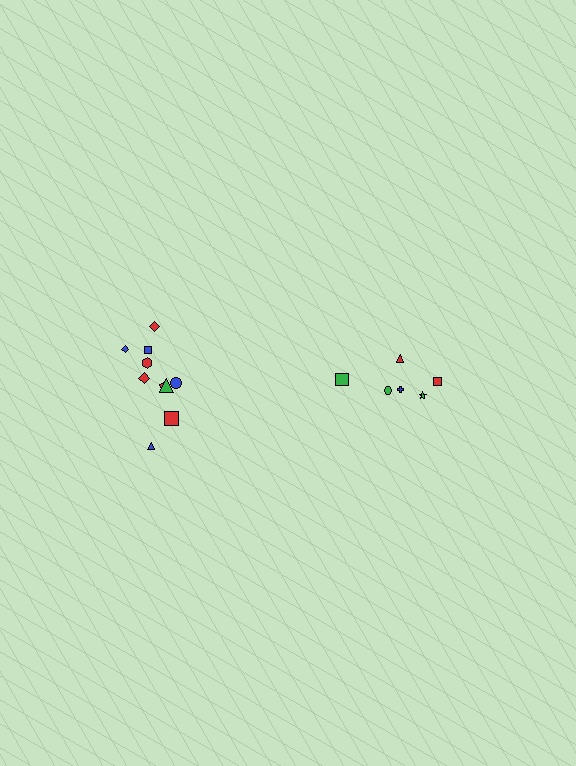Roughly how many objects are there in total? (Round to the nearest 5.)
Roughly 15 objects in total.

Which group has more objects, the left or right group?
The left group.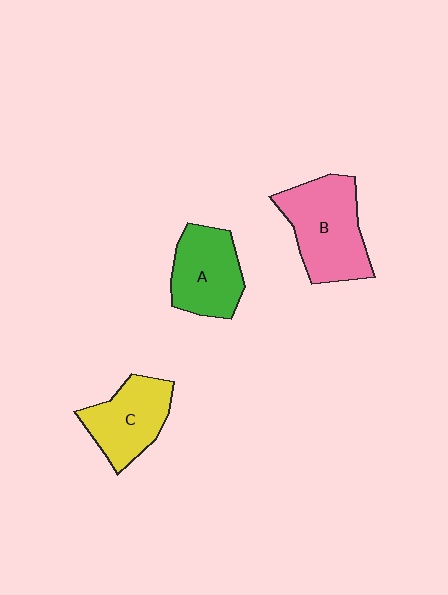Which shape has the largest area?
Shape B (pink).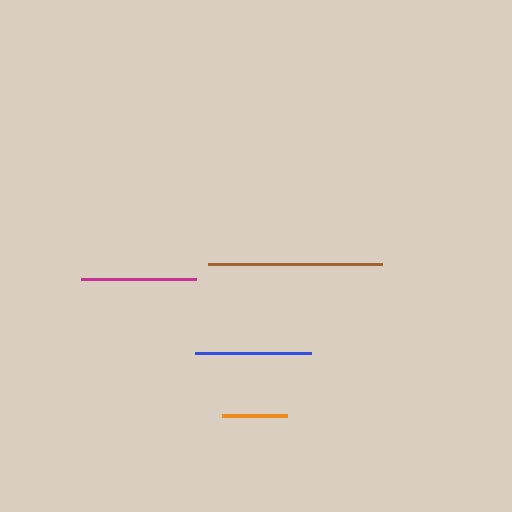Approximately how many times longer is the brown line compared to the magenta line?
The brown line is approximately 1.5 times the length of the magenta line.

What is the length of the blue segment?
The blue segment is approximately 116 pixels long.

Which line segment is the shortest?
The orange line is the shortest at approximately 65 pixels.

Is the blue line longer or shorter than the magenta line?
The blue line is longer than the magenta line.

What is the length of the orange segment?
The orange segment is approximately 65 pixels long.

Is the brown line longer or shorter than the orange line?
The brown line is longer than the orange line.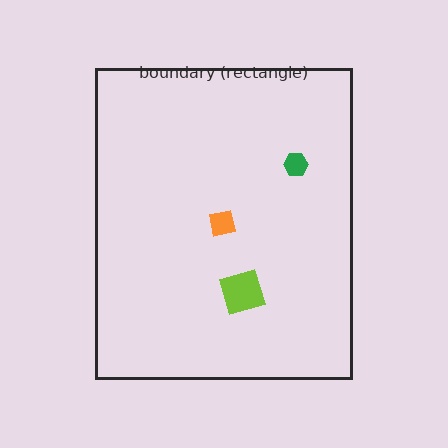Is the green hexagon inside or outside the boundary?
Inside.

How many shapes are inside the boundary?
3 inside, 0 outside.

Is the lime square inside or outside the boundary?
Inside.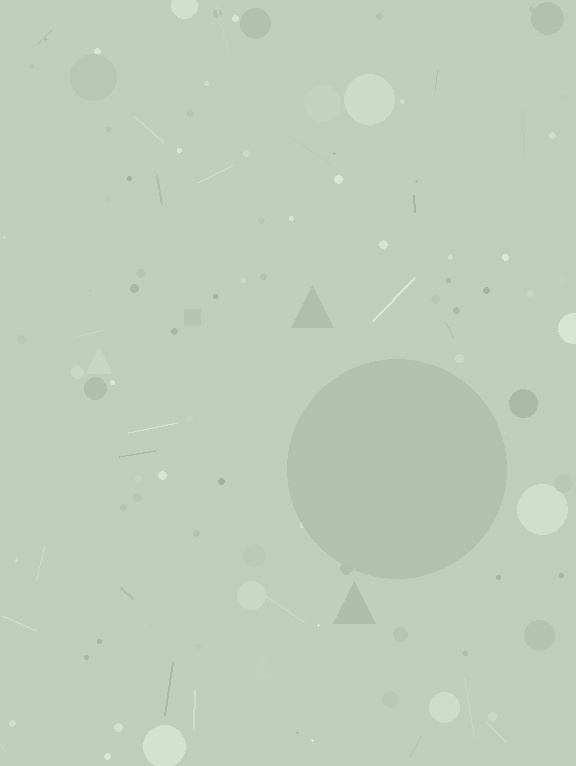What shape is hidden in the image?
A circle is hidden in the image.